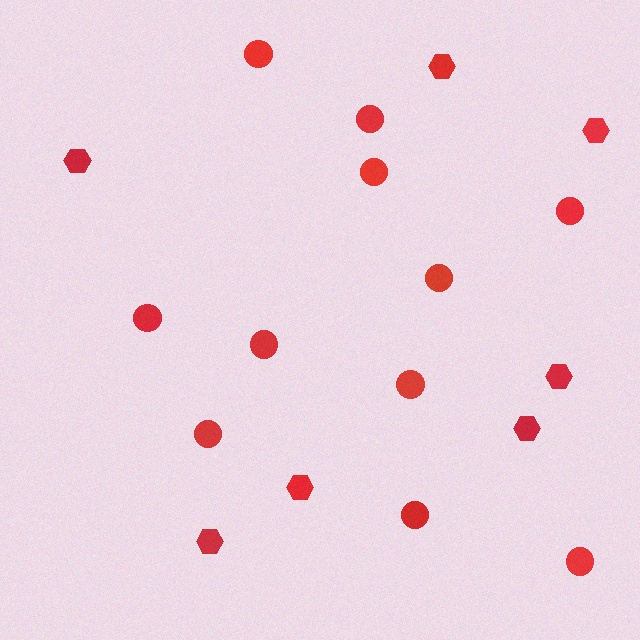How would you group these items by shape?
There are 2 groups: one group of circles (11) and one group of hexagons (7).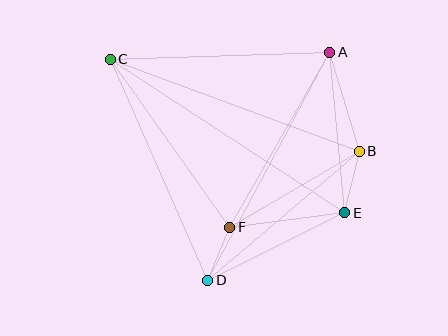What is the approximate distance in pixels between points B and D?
The distance between B and D is approximately 199 pixels.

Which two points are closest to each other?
Points D and F are closest to each other.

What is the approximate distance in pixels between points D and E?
The distance between D and E is approximately 153 pixels.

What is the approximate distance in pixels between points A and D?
The distance between A and D is approximately 258 pixels.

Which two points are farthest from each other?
Points C and E are farthest from each other.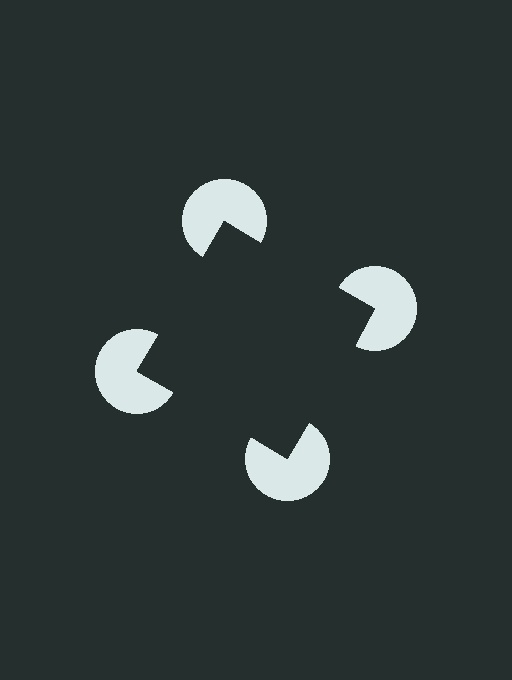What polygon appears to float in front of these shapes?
An illusory square — its edges are inferred from the aligned wedge cuts in the pac-man discs, not physically drawn.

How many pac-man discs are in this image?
There are 4 — one at each vertex of the illusory square.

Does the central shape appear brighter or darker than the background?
It typically appears slightly darker than the background, even though no actual brightness change is drawn.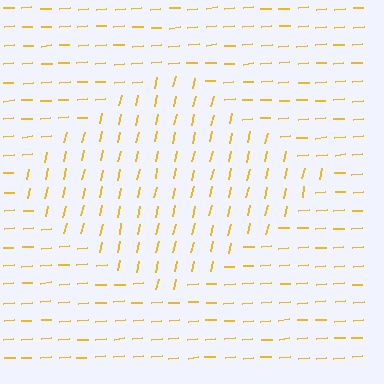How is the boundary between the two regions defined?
The boundary is defined purely by a change in line orientation (approximately 73 degrees difference). All lines are the same color and thickness.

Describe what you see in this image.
The image is filled with small yellow line segments. A diamond region in the image has lines oriented differently from the surrounding lines, creating a visible texture boundary.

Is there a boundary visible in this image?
Yes, there is a texture boundary formed by a change in line orientation.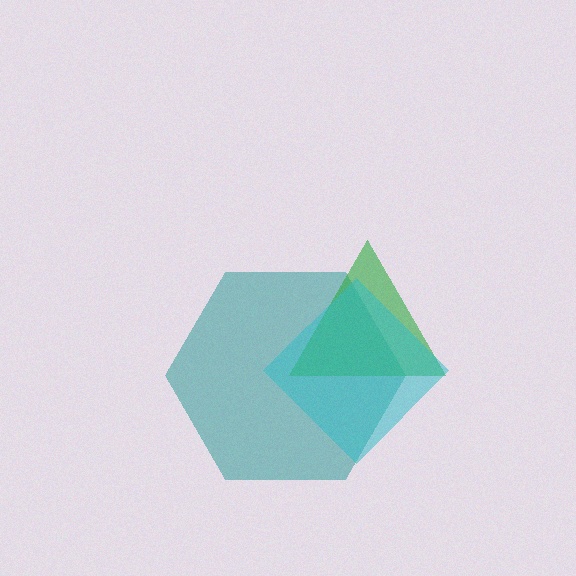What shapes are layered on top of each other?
The layered shapes are: a teal hexagon, a green triangle, a cyan diamond.